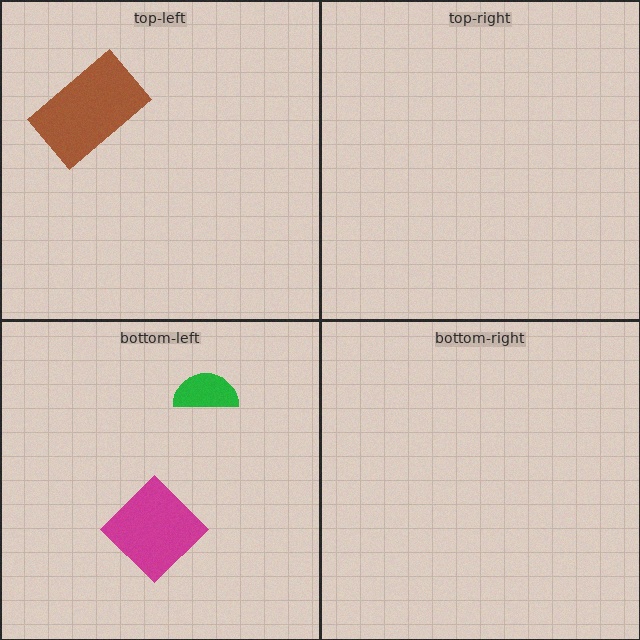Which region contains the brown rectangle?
The top-left region.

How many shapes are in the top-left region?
1.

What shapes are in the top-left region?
The brown rectangle.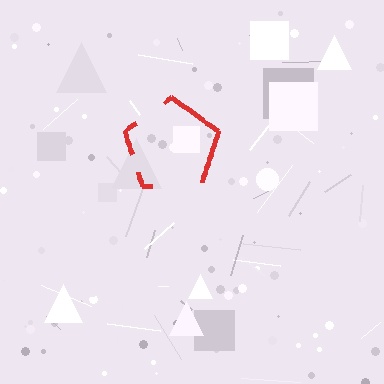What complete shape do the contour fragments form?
The contour fragments form a pentagon.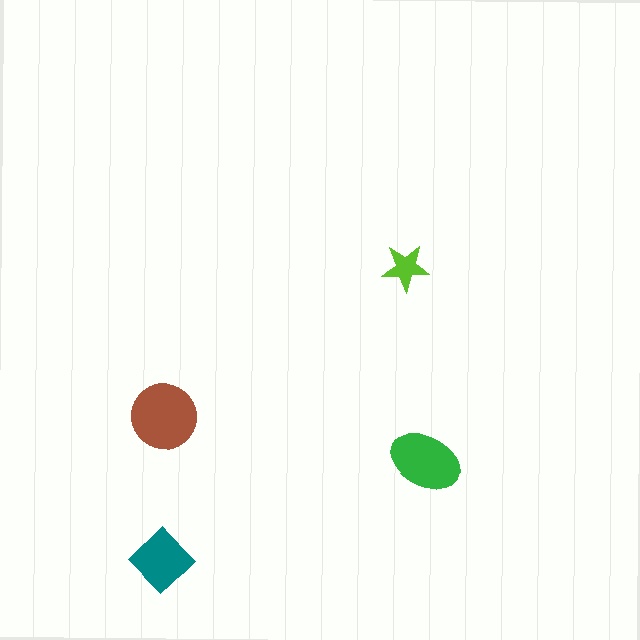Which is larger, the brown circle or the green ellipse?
The brown circle.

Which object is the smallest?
The lime star.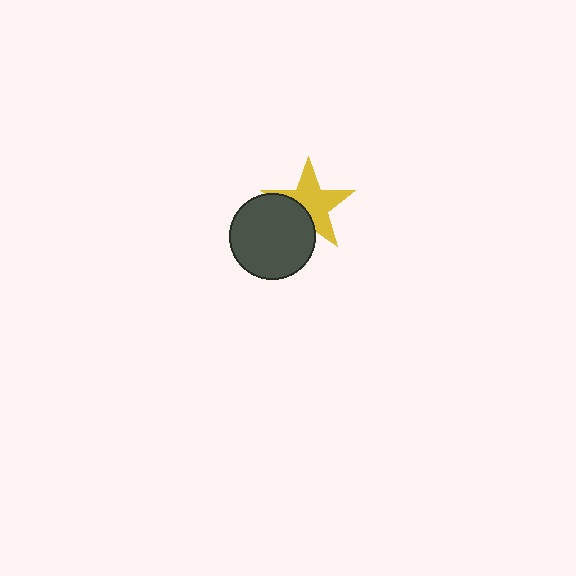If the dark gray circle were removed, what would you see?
You would see the complete yellow star.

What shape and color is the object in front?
The object in front is a dark gray circle.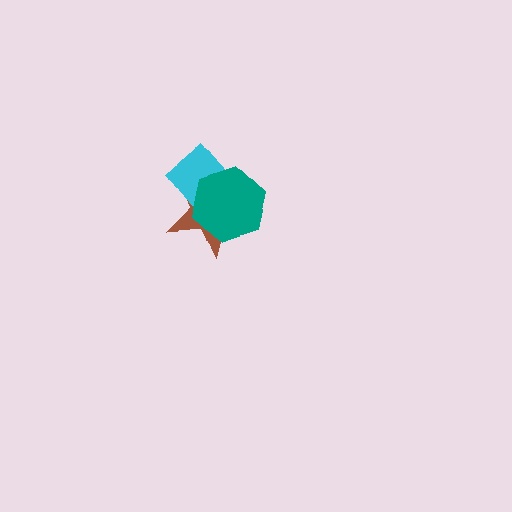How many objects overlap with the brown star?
2 objects overlap with the brown star.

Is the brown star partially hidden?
Yes, it is partially covered by another shape.